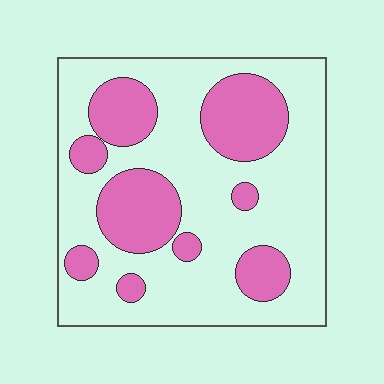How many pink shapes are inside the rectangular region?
9.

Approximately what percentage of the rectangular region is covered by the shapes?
Approximately 30%.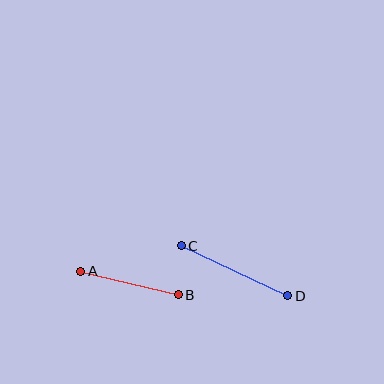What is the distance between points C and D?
The distance is approximately 117 pixels.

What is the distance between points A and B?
The distance is approximately 100 pixels.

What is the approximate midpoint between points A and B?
The midpoint is at approximately (130, 283) pixels.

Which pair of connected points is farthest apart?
Points C and D are farthest apart.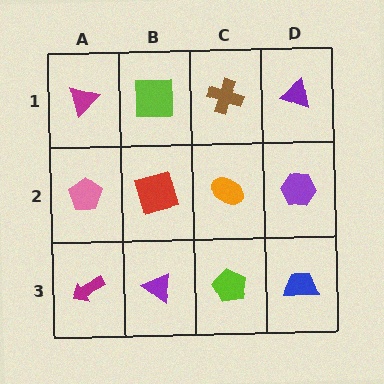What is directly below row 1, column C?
An orange ellipse.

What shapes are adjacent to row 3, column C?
An orange ellipse (row 2, column C), a purple triangle (row 3, column B), a blue trapezoid (row 3, column D).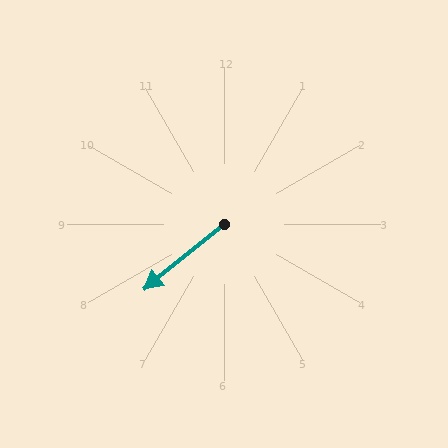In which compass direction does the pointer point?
Southwest.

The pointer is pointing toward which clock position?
Roughly 8 o'clock.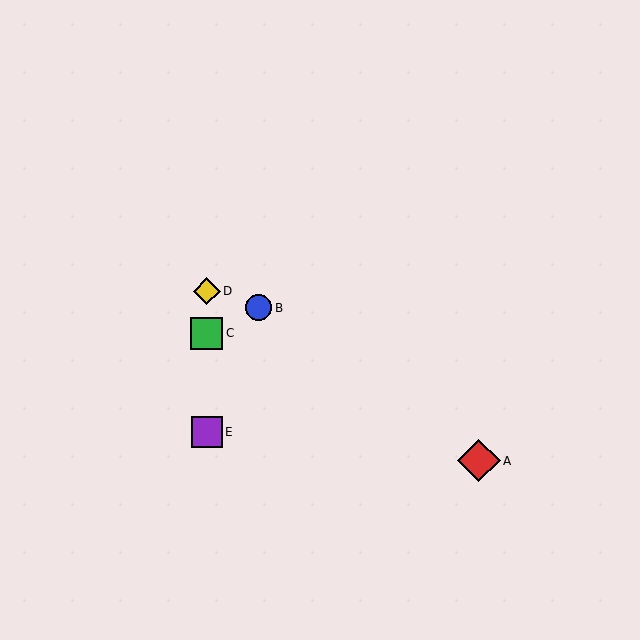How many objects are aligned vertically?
3 objects (C, D, E) are aligned vertically.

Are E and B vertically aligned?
No, E is at x≈207 and B is at x≈259.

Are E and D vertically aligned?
Yes, both are at x≈207.